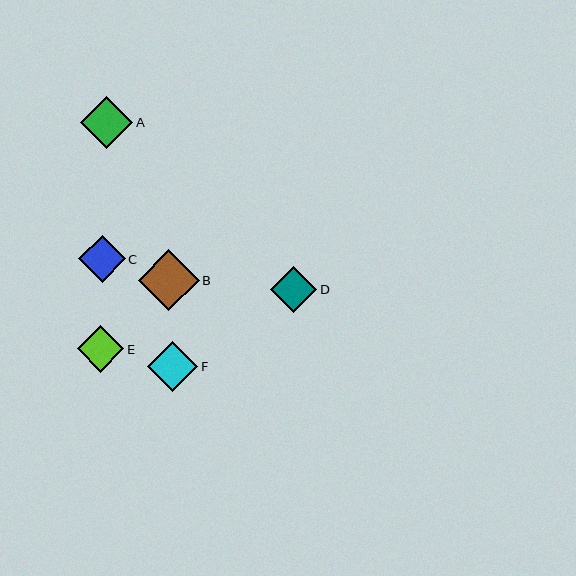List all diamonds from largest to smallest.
From largest to smallest: B, A, F, E, C, D.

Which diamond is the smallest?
Diamond D is the smallest with a size of approximately 46 pixels.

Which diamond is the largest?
Diamond B is the largest with a size of approximately 61 pixels.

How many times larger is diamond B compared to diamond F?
Diamond B is approximately 1.2 times the size of diamond F.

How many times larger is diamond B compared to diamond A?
Diamond B is approximately 1.2 times the size of diamond A.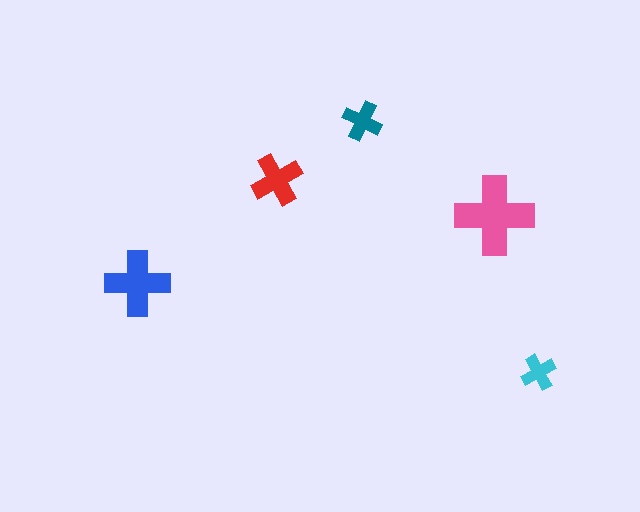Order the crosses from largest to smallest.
the pink one, the blue one, the red one, the teal one, the cyan one.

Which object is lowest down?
The cyan cross is bottommost.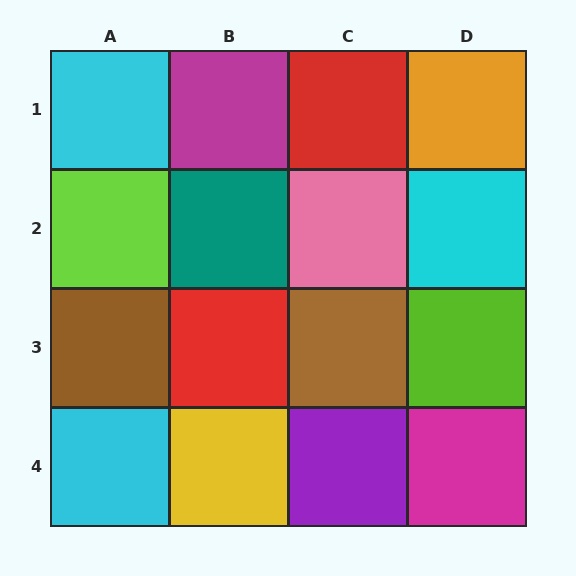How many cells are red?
2 cells are red.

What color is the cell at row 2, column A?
Lime.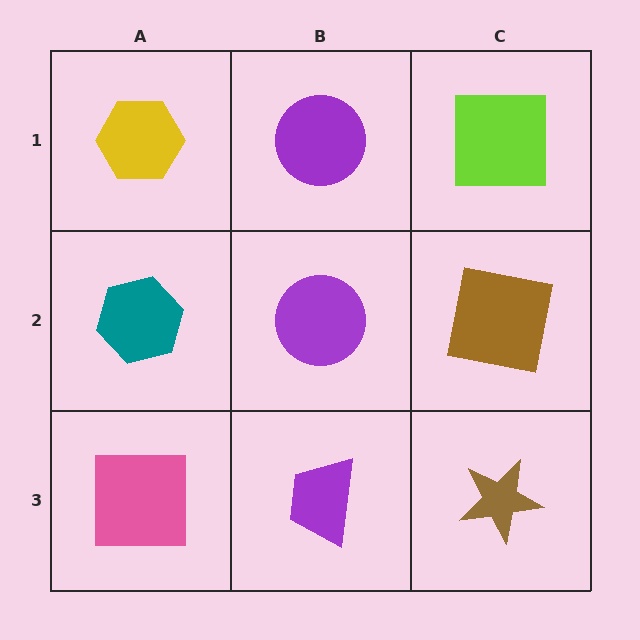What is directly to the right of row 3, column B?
A brown star.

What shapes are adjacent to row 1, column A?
A teal hexagon (row 2, column A), a purple circle (row 1, column B).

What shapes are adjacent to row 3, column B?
A purple circle (row 2, column B), a pink square (row 3, column A), a brown star (row 3, column C).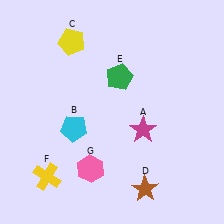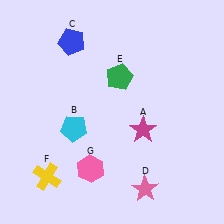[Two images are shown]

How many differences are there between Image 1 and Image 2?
There are 2 differences between the two images.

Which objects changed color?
C changed from yellow to blue. D changed from brown to pink.